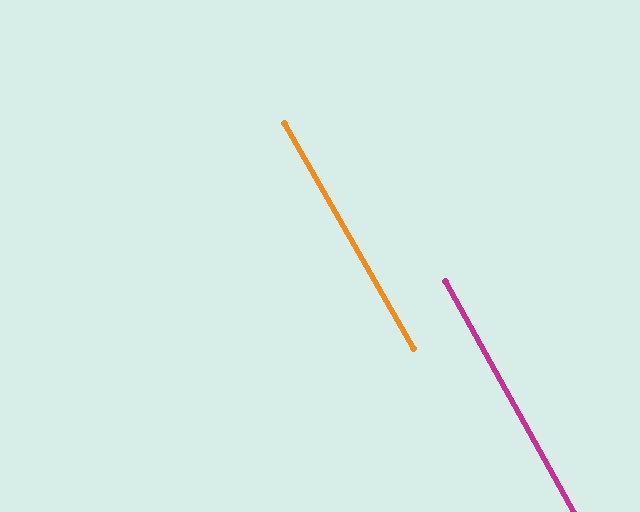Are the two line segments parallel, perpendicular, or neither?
Parallel — their directions differ by only 0.9°.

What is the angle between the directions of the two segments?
Approximately 1 degree.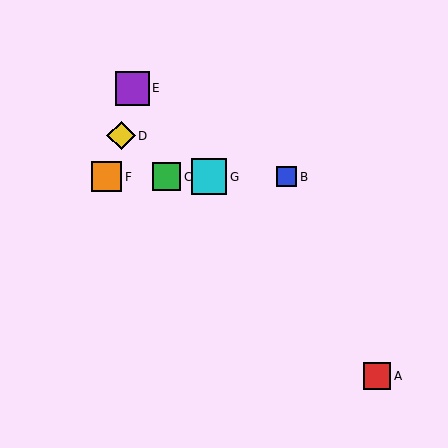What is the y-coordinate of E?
Object E is at y≈88.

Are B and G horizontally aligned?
Yes, both are at y≈177.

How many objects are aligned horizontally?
4 objects (B, C, F, G) are aligned horizontally.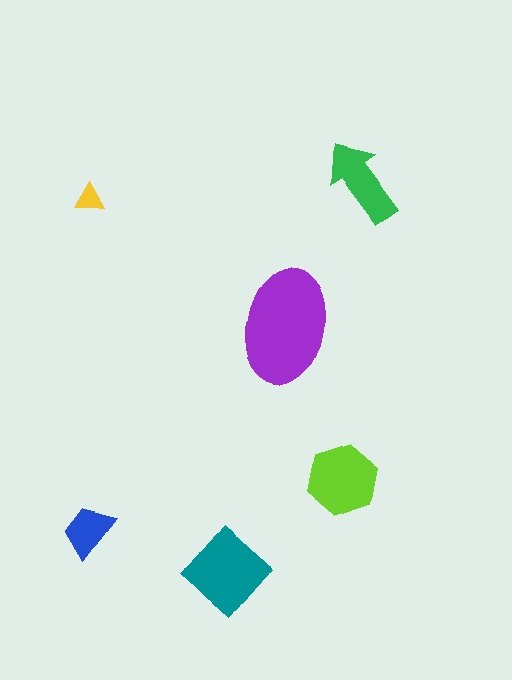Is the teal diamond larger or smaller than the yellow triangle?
Larger.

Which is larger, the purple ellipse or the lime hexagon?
The purple ellipse.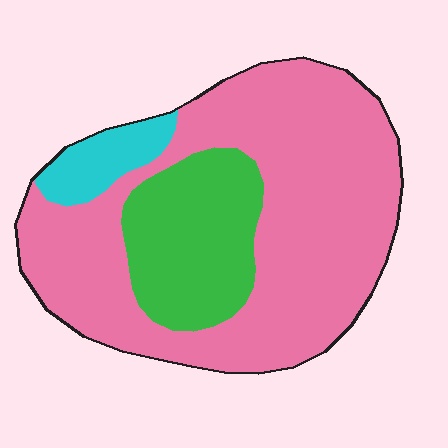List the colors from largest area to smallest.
From largest to smallest: pink, green, cyan.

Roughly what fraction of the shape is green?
Green covers 23% of the shape.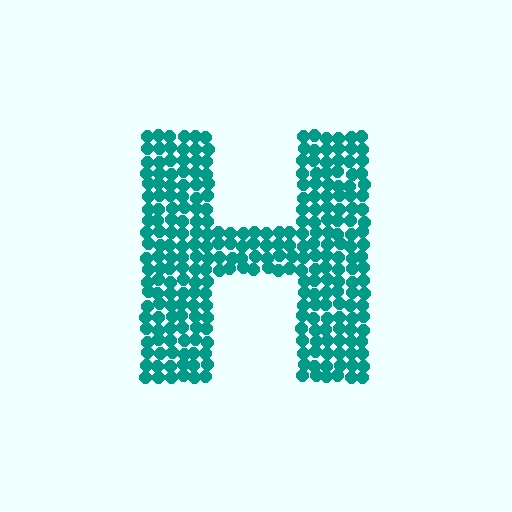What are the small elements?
The small elements are circles.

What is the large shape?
The large shape is the letter H.